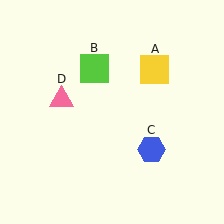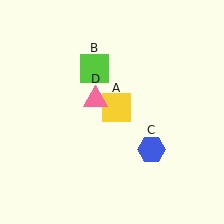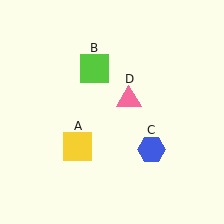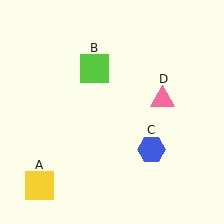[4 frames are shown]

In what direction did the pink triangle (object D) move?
The pink triangle (object D) moved right.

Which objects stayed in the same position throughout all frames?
Lime square (object B) and blue hexagon (object C) remained stationary.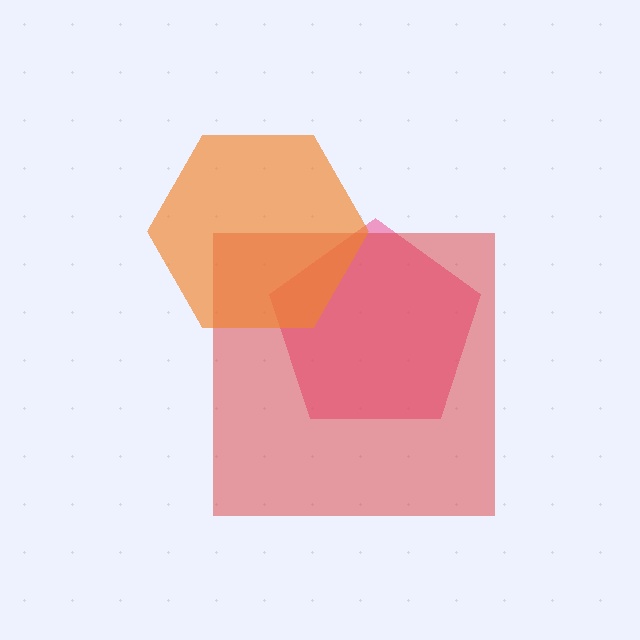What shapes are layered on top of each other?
The layered shapes are: a pink pentagon, a red square, an orange hexagon.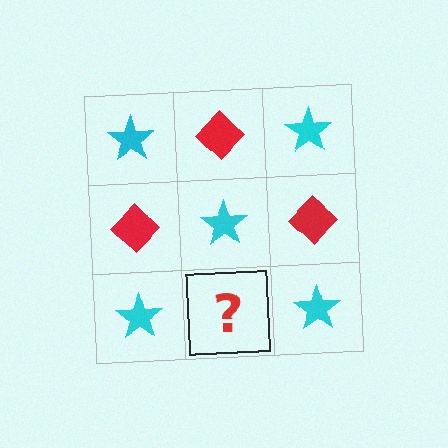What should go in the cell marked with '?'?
The missing cell should contain a red diamond.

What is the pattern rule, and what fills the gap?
The rule is that it alternates cyan star and red diamond in a checkerboard pattern. The gap should be filled with a red diamond.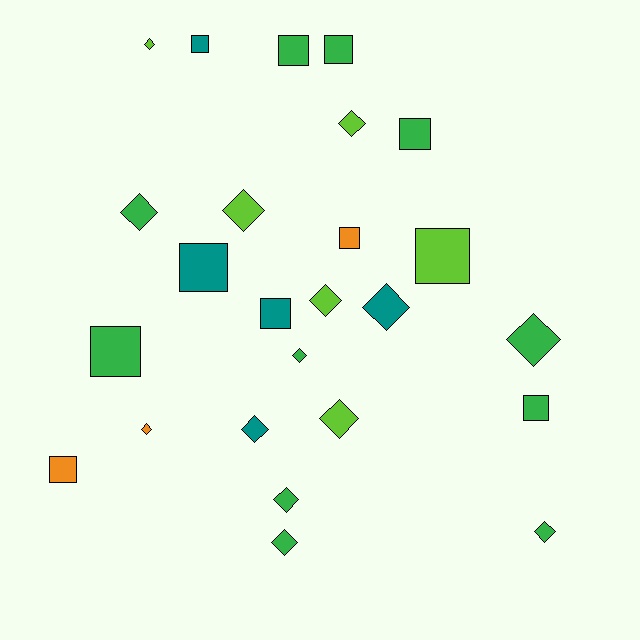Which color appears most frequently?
Green, with 11 objects.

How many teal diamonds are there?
There are 2 teal diamonds.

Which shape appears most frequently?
Diamond, with 14 objects.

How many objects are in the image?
There are 25 objects.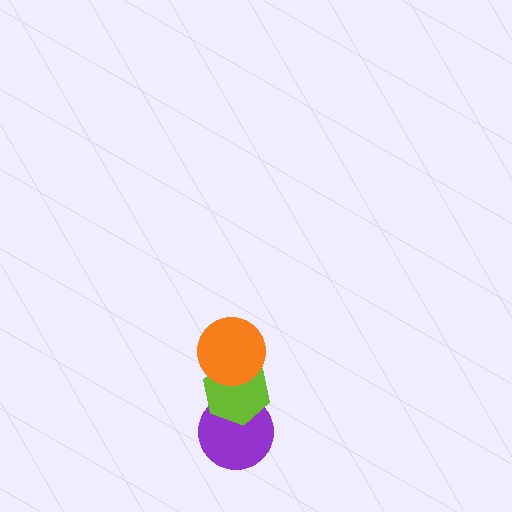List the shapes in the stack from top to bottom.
From top to bottom: the orange circle, the lime hexagon, the purple circle.